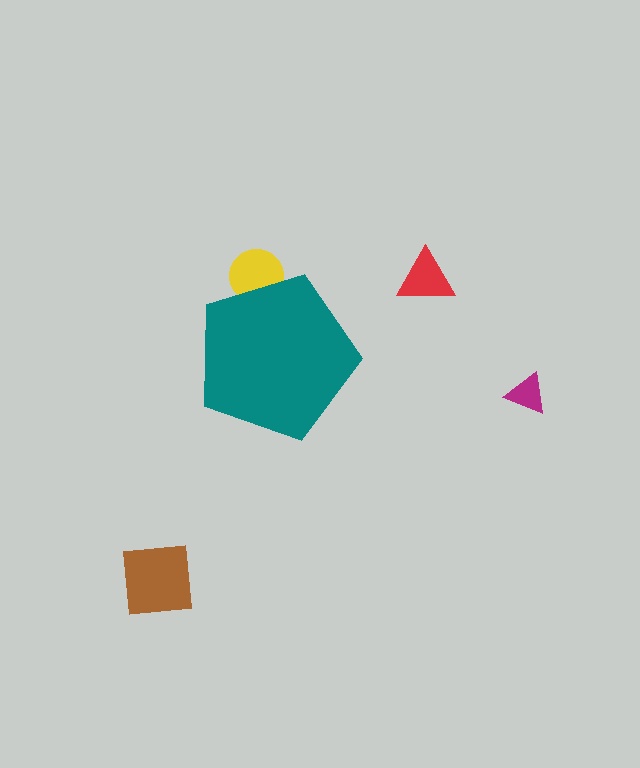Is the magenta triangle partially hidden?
No, the magenta triangle is fully visible.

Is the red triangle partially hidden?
No, the red triangle is fully visible.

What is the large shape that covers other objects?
A teal pentagon.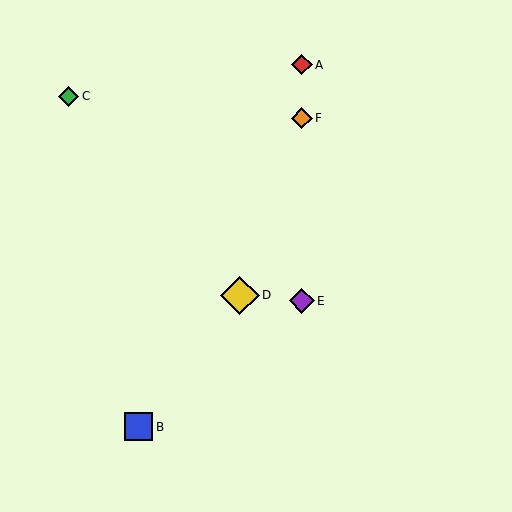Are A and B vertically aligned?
No, A is at x≈302 and B is at x≈139.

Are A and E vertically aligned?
Yes, both are at x≈302.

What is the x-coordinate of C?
Object C is at x≈68.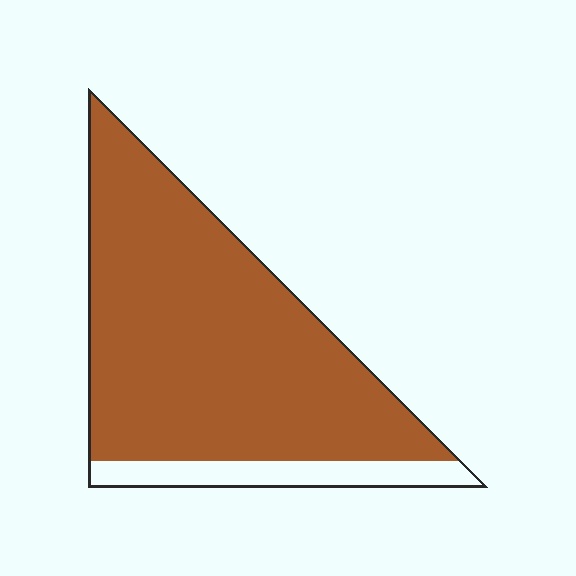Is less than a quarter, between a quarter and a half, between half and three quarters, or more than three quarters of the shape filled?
More than three quarters.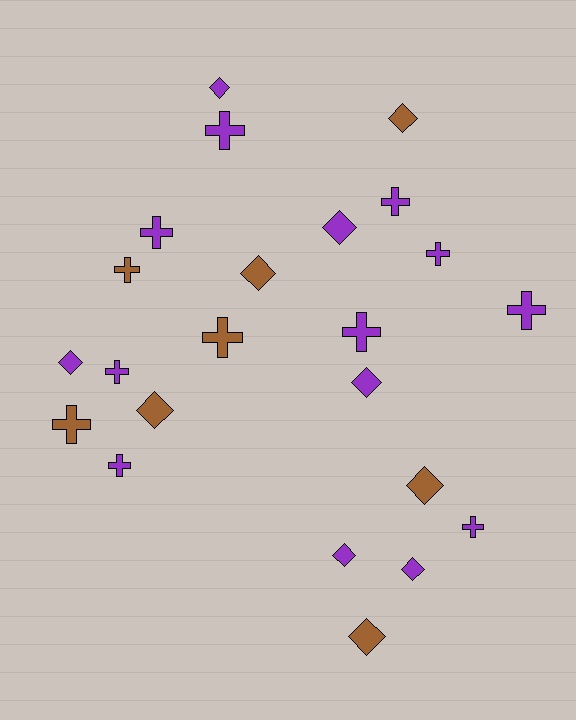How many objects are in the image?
There are 23 objects.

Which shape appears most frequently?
Cross, with 12 objects.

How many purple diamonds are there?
There are 6 purple diamonds.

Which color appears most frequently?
Purple, with 15 objects.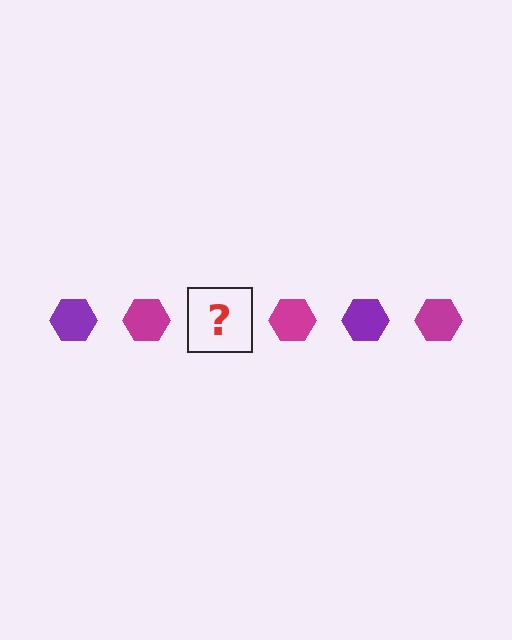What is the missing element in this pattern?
The missing element is a purple hexagon.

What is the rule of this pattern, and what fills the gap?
The rule is that the pattern cycles through purple, magenta hexagons. The gap should be filled with a purple hexagon.